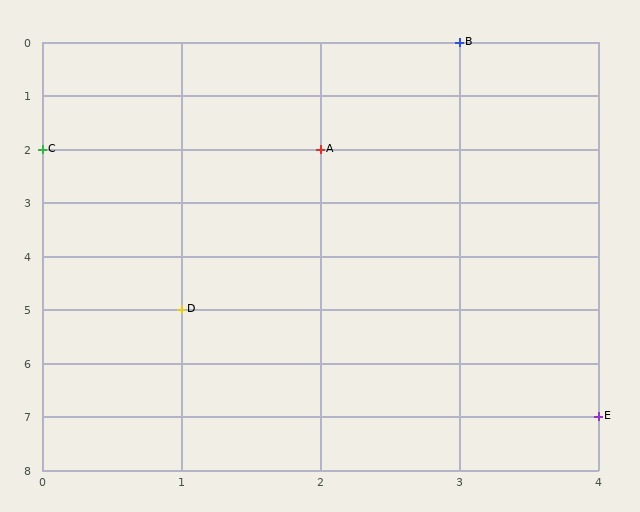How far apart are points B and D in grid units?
Points B and D are 2 columns and 5 rows apart (about 5.4 grid units diagonally).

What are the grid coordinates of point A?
Point A is at grid coordinates (2, 2).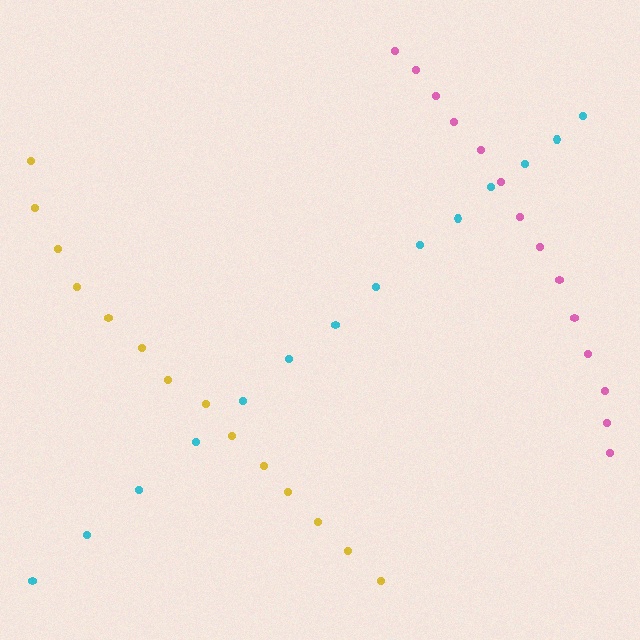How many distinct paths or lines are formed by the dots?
There are 3 distinct paths.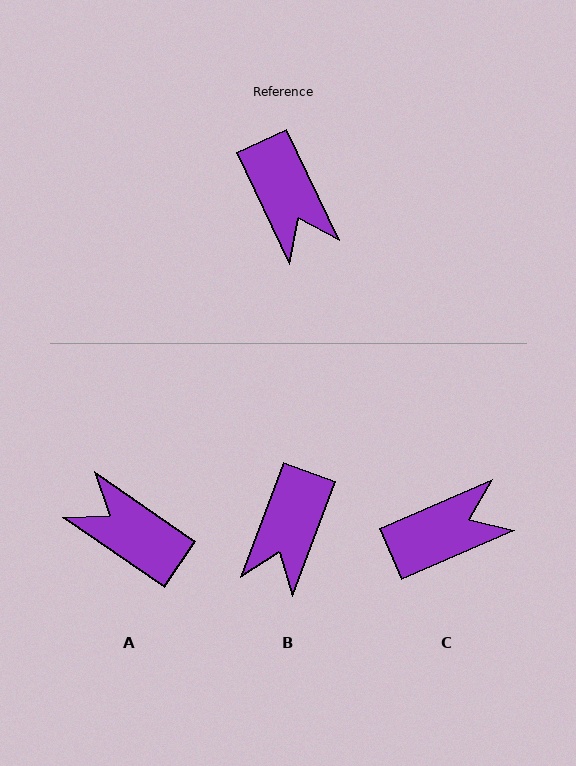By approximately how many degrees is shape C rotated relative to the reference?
Approximately 88 degrees counter-clockwise.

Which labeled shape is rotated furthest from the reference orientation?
A, about 150 degrees away.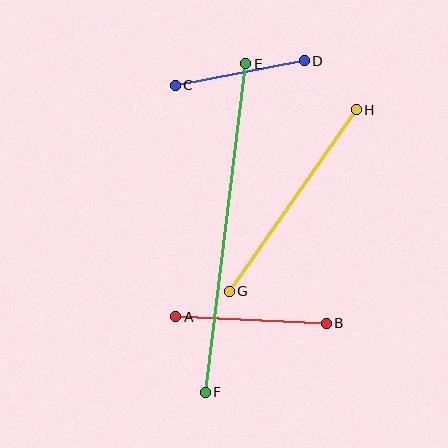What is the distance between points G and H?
The distance is approximately 221 pixels.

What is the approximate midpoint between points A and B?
The midpoint is at approximately (251, 320) pixels.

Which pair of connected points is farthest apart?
Points E and F are farthest apart.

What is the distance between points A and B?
The distance is approximately 151 pixels.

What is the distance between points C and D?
The distance is approximately 131 pixels.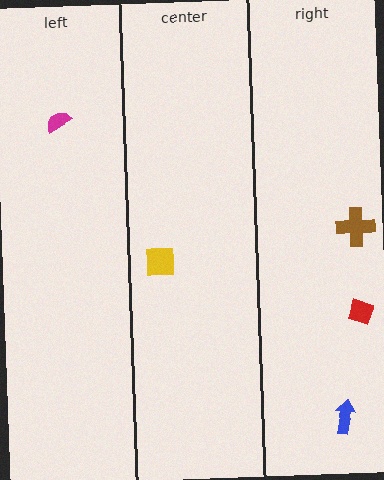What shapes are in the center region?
The yellow square.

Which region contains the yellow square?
The center region.